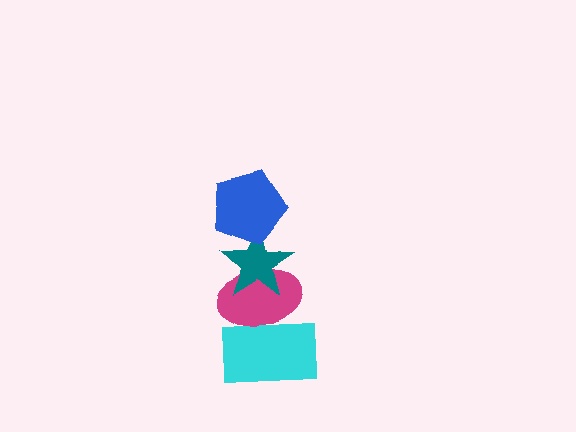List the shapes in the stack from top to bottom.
From top to bottom: the blue pentagon, the teal star, the magenta ellipse, the cyan rectangle.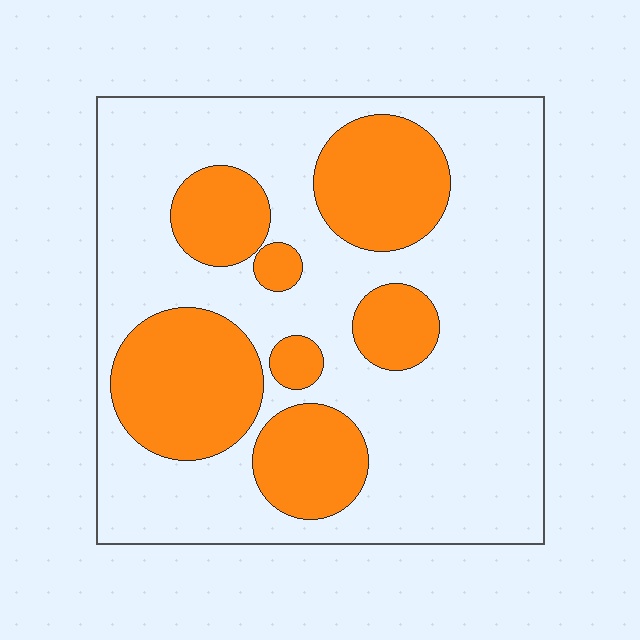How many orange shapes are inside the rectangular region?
7.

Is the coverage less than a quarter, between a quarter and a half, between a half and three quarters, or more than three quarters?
Between a quarter and a half.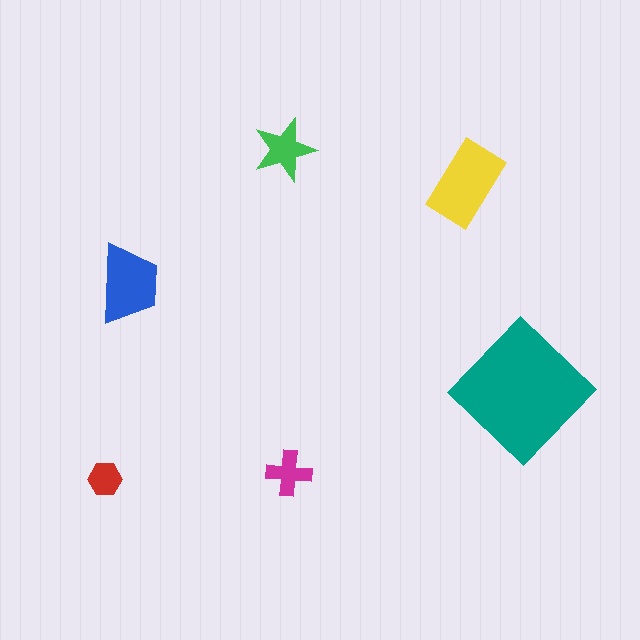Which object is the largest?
The teal diamond.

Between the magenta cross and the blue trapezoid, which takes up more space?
The blue trapezoid.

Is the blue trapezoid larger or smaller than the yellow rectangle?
Smaller.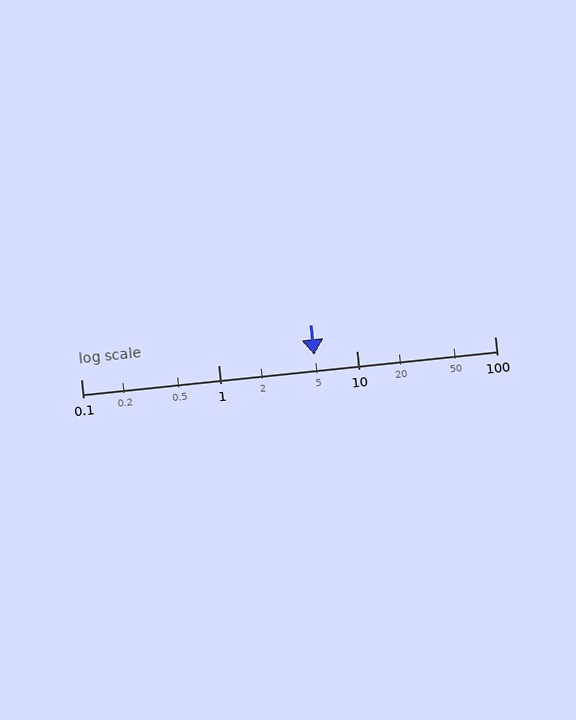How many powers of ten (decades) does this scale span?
The scale spans 3 decades, from 0.1 to 100.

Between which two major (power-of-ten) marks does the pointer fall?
The pointer is between 1 and 10.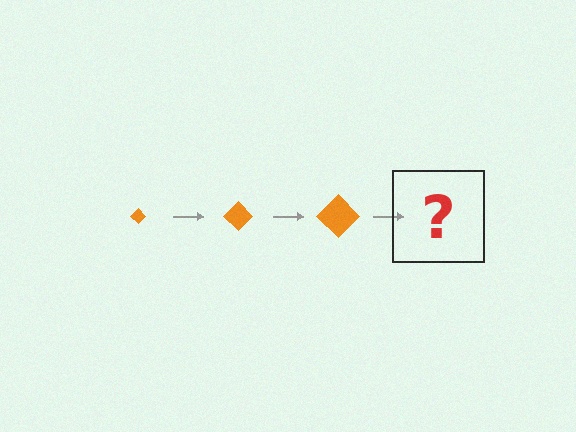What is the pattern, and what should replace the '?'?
The pattern is that the diamond gets progressively larger each step. The '?' should be an orange diamond, larger than the previous one.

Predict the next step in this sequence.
The next step is an orange diamond, larger than the previous one.